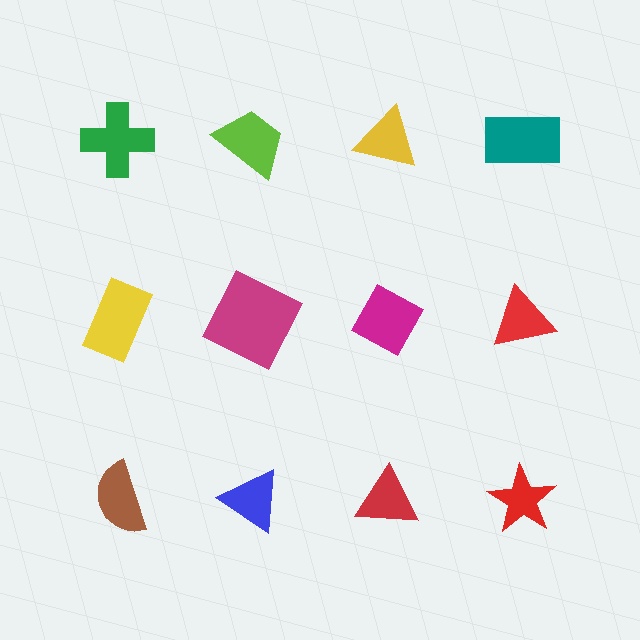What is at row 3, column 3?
A red triangle.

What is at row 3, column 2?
A blue triangle.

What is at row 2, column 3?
A magenta diamond.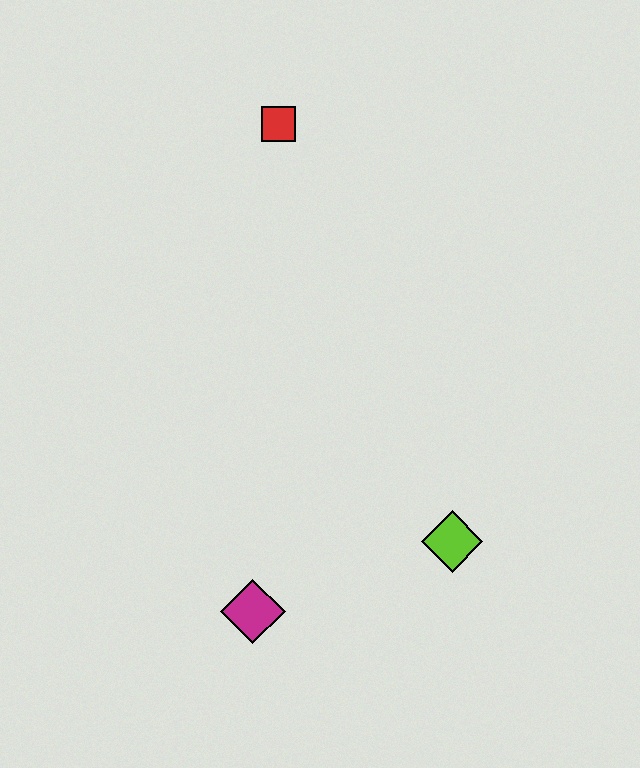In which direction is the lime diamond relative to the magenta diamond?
The lime diamond is to the right of the magenta diamond.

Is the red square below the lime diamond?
No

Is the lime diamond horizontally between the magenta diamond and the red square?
No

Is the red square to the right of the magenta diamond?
Yes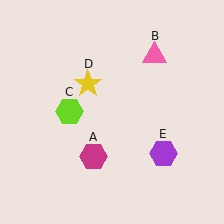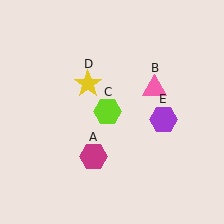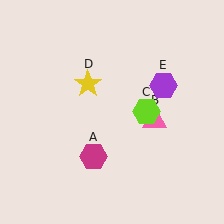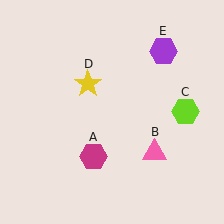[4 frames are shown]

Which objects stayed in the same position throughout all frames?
Magenta hexagon (object A) and yellow star (object D) remained stationary.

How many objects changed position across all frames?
3 objects changed position: pink triangle (object B), lime hexagon (object C), purple hexagon (object E).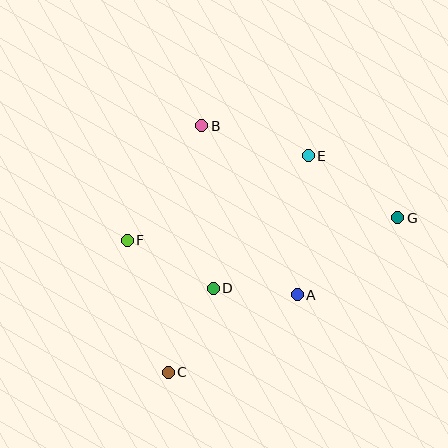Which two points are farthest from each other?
Points C and G are farthest from each other.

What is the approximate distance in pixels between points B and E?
The distance between B and E is approximately 110 pixels.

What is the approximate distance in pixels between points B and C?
The distance between B and C is approximately 249 pixels.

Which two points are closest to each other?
Points A and D are closest to each other.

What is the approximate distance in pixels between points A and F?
The distance between A and F is approximately 179 pixels.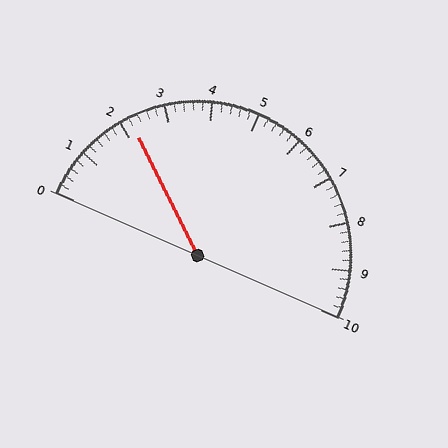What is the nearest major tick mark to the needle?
The nearest major tick mark is 2.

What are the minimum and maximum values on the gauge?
The gauge ranges from 0 to 10.